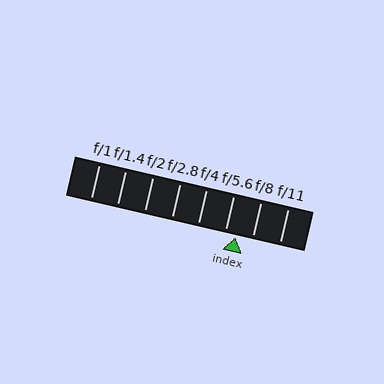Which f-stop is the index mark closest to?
The index mark is closest to f/5.6.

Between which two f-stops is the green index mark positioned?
The index mark is between f/5.6 and f/8.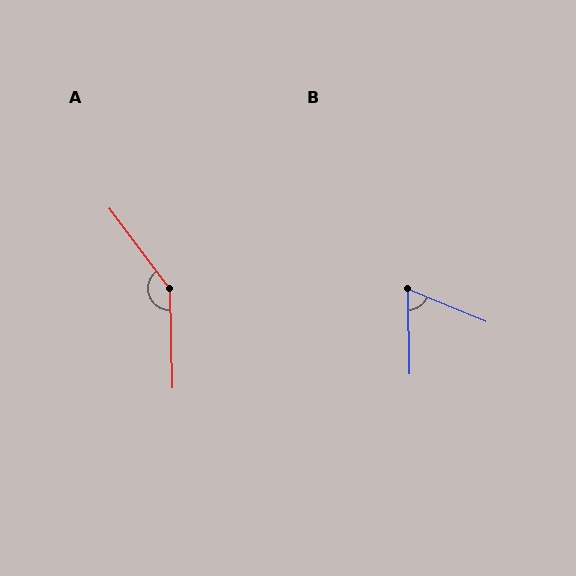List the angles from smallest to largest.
B (67°), A (145°).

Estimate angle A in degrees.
Approximately 145 degrees.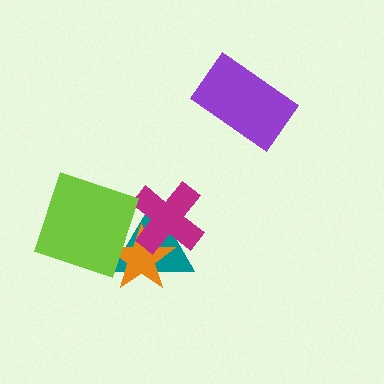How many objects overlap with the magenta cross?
2 objects overlap with the magenta cross.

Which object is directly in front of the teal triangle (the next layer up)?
The orange star is directly in front of the teal triangle.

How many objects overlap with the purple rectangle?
0 objects overlap with the purple rectangle.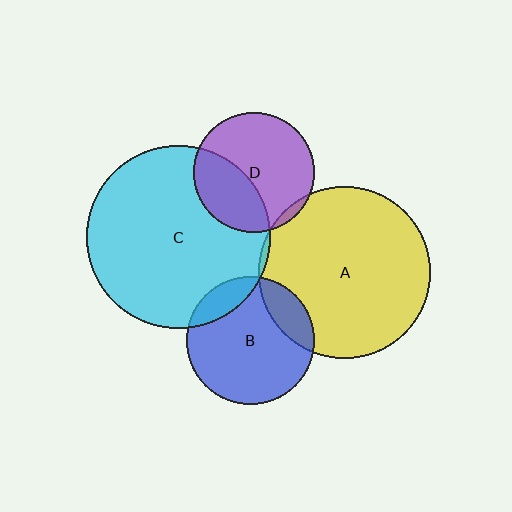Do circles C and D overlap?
Yes.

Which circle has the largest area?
Circle C (cyan).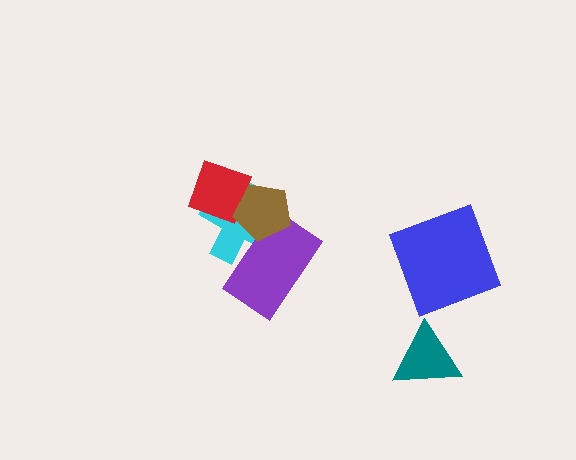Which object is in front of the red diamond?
The brown pentagon is in front of the red diamond.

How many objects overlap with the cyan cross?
3 objects overlap with the cyan cross.